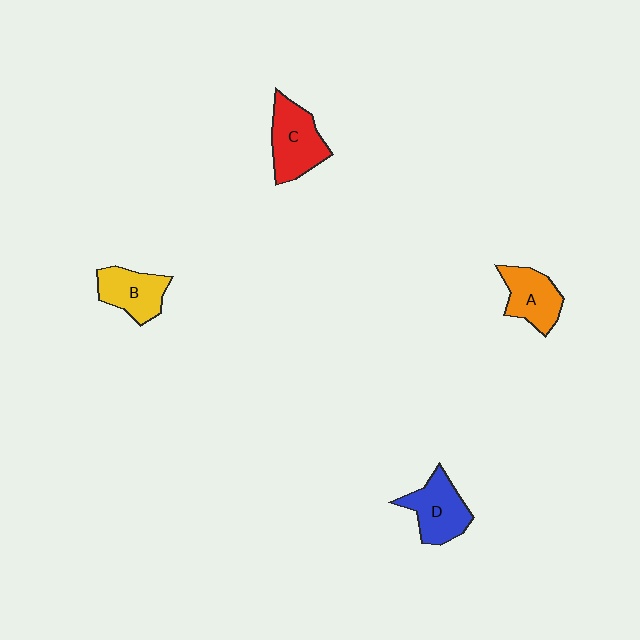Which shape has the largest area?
Shape C (red).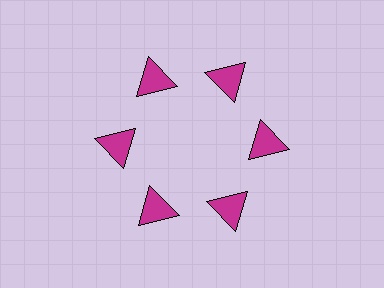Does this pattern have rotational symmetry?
Yes, this pattern has 6-fold rotational symmetry. It looks the same after rotating 60 degrees around the center.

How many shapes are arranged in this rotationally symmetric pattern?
There are 6 shapes, arranged in 6 groups of 1.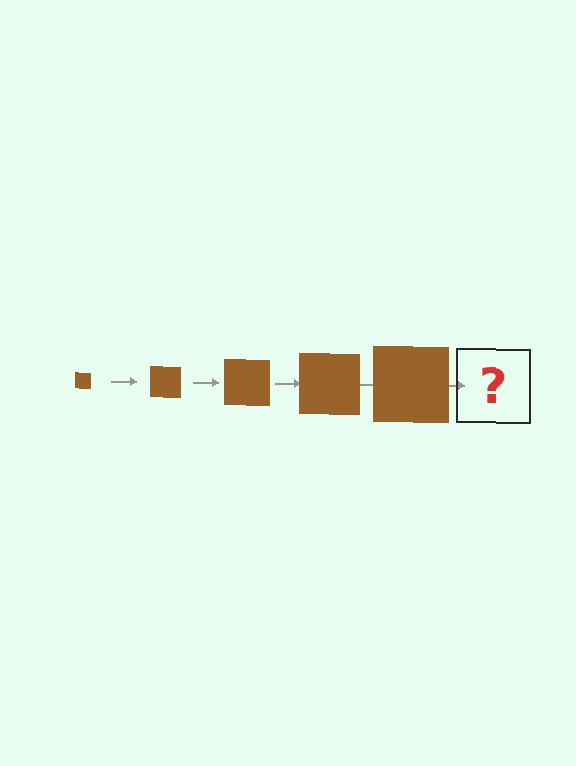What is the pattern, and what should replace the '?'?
The pattern is that the square gets progressively larger each step. The '?' should be a brown square, larger than the previous one.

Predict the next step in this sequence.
The next step is a brown square, larger than the previous one.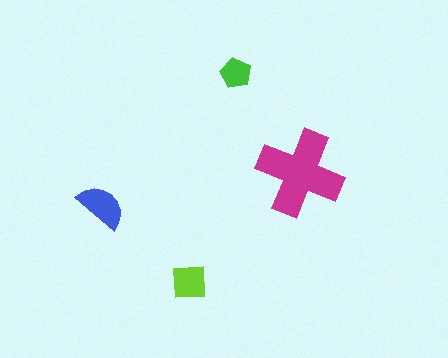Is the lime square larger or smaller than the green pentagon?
Larger.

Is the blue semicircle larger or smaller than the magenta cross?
Smaller.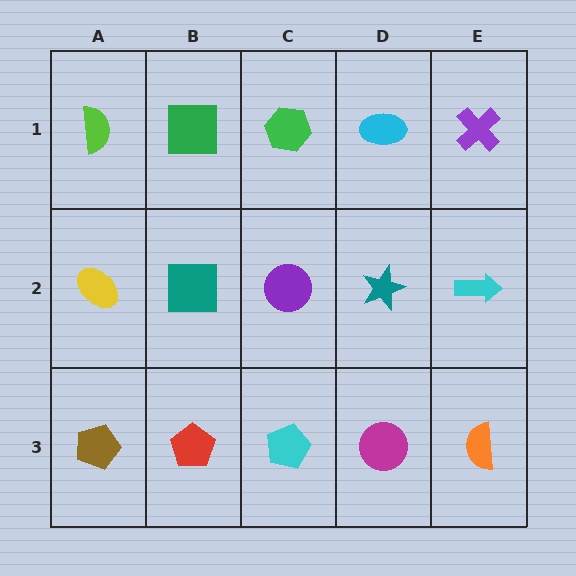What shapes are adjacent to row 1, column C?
A purple circle (row 2, column C), a green square (row 1, column B), a cyan ellipse (row 1, column D).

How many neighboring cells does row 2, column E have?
3.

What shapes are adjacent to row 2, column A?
A lime semicircle (row 1, column A), a brown pentagon (row 3, column A), a teal square (row 2, column B).